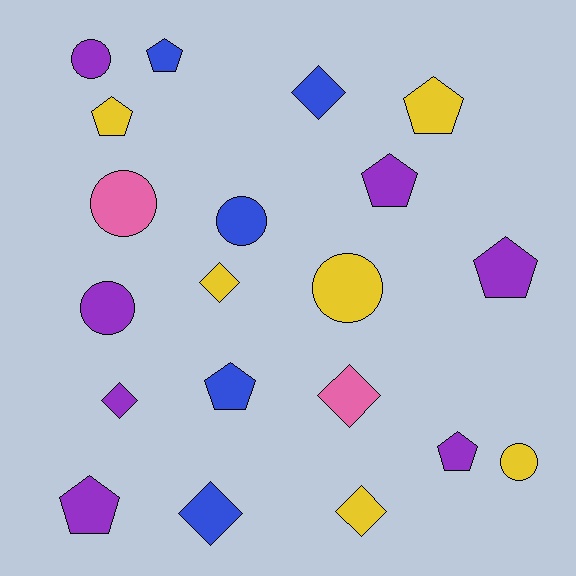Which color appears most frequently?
Purple, with 7 objects.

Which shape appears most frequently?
Pentagon, with 8 objects.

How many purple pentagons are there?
There are 4 purple pentagons.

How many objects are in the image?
There are 20 objects.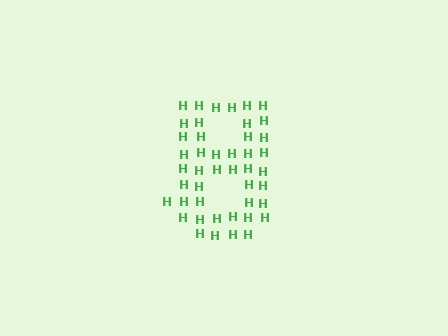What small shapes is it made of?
It is made of small letter H's.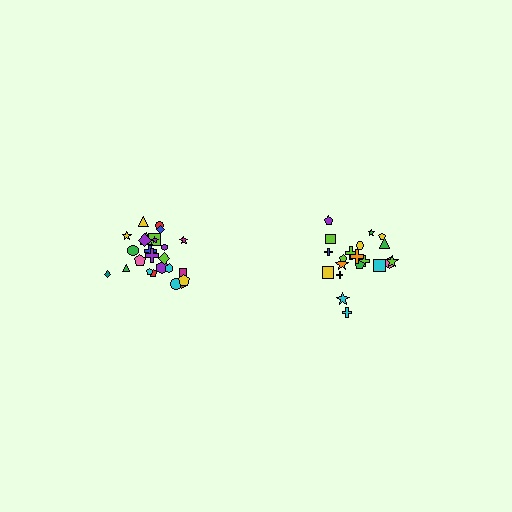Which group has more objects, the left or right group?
The left group.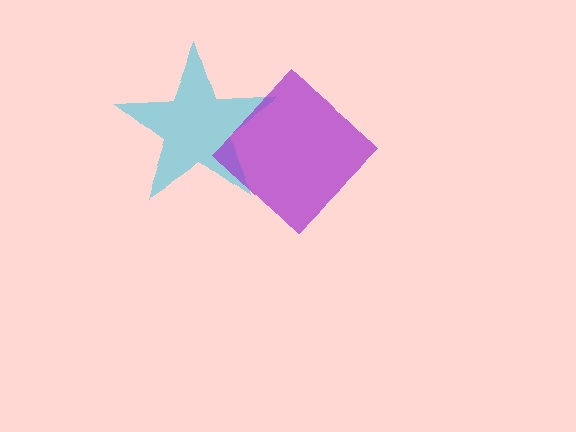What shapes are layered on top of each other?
The layered shapes are: a cyan star, a purple diamond.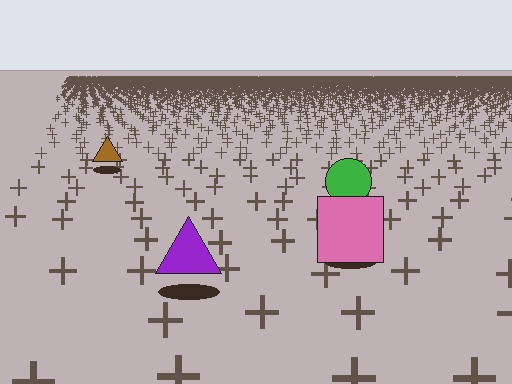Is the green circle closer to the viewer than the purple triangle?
No. The purple triangle is closer — you can tell from the texture gradient: the ground texture is coarser near it.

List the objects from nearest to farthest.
From nearest to farthest: the purple triangle, the pink square, the green circle, the brown triangle.